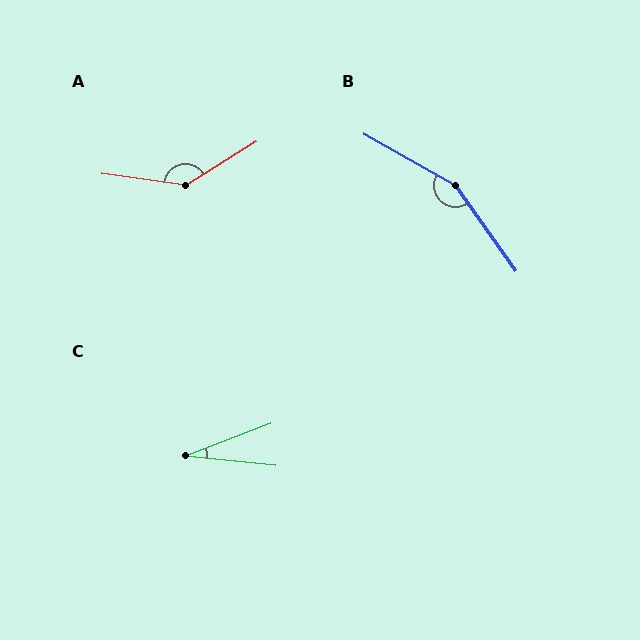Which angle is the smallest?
C, at approximately 27 degrees.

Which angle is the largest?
B, at approximately 154 degrees.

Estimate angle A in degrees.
Approximately 140 degrees.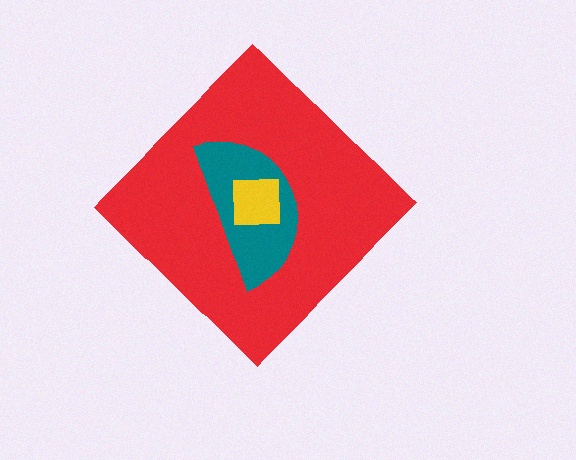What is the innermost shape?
The yellow square.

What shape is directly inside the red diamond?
The teal semicircle.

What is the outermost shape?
The red diamond.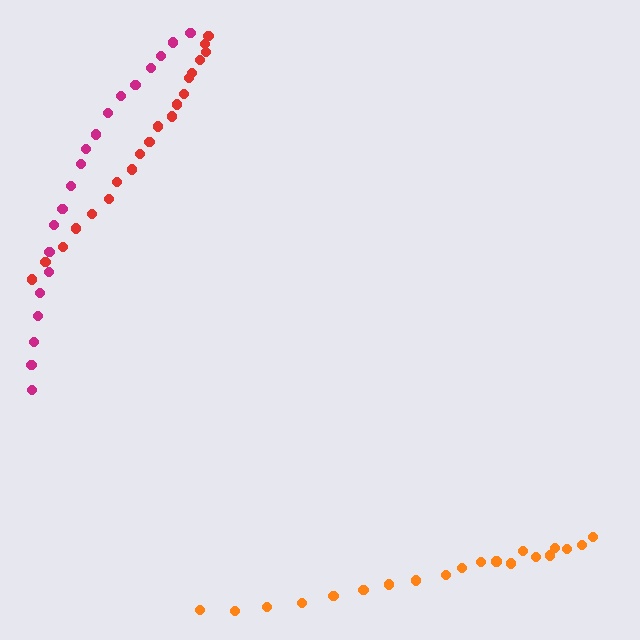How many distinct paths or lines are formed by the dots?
There are 3 distinct paths.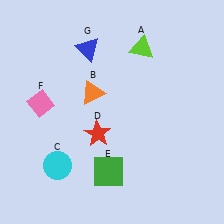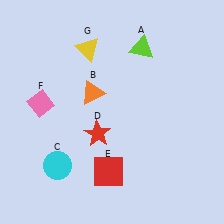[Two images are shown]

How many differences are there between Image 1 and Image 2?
There are 2 differences between the two images.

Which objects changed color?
E changed from green to red. G changed from blue to yellow.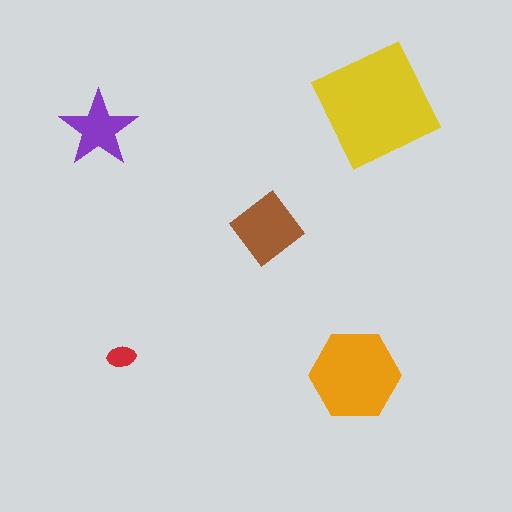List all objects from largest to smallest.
The yellow square, the orange hexagon, the brown diamond, the purple star, the red ellipse.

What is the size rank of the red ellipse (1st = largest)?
5th.